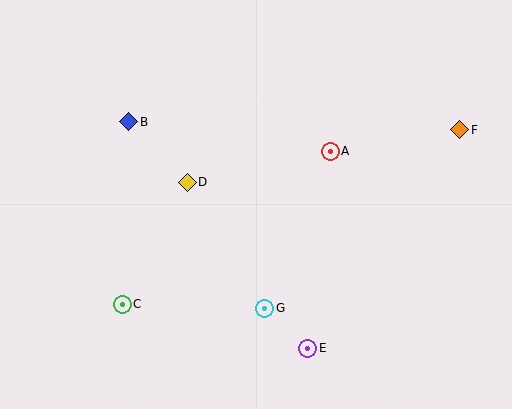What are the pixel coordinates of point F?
Point F is at (460, 130).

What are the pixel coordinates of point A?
Point A is at (330, 151).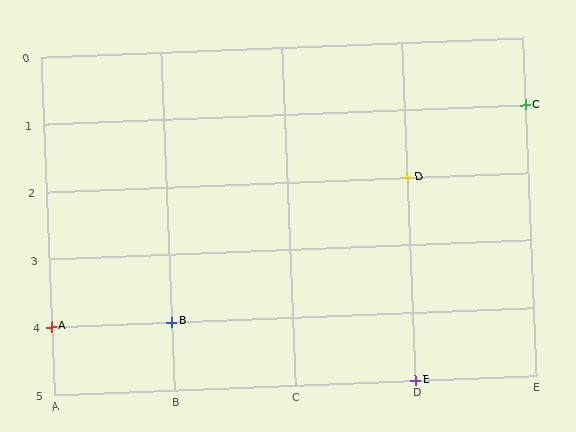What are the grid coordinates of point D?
Point D is at grid coordinates (D, 2).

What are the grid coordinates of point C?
Point C is at grid coordinates (E, 1).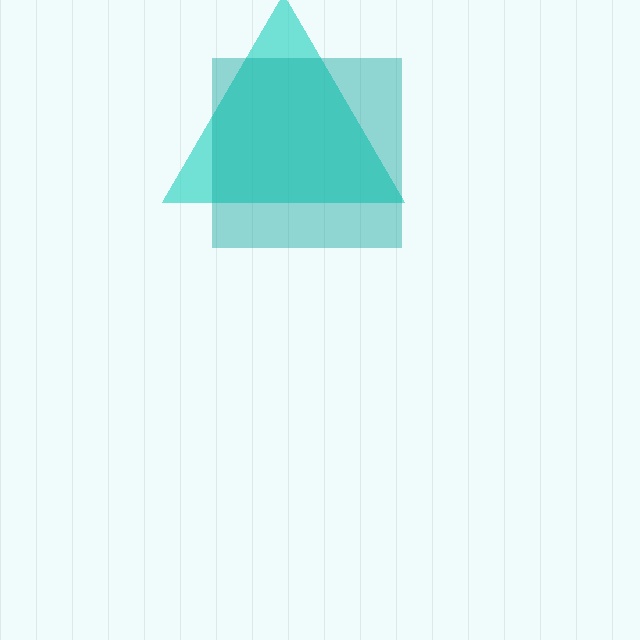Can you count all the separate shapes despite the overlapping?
Yes, there are 2 separate shapes.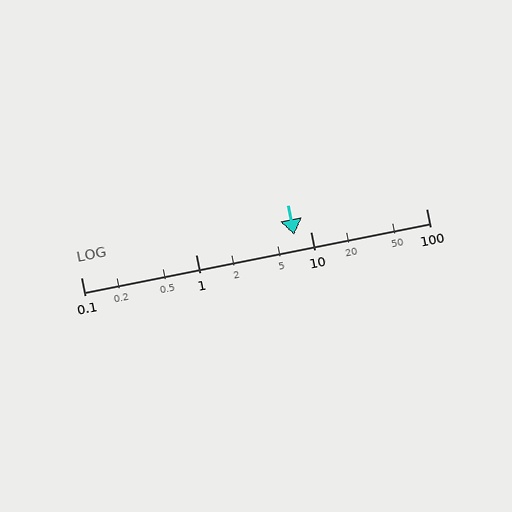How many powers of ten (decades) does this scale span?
The scale spans 3 decades, from 0.1 to 100.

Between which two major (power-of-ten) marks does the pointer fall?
The pointer is between 1 and 10.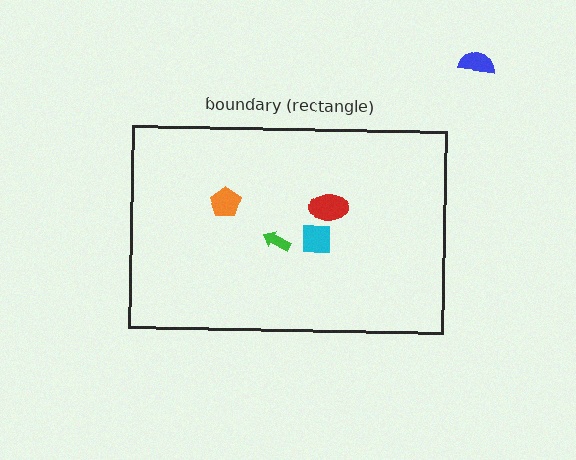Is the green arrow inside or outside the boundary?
Inside.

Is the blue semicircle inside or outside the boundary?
Outside.